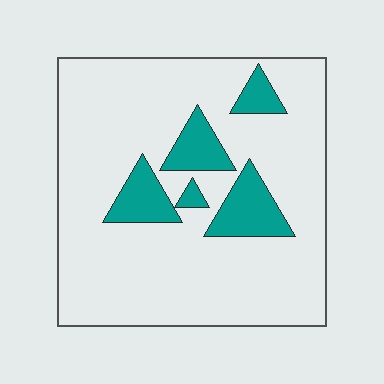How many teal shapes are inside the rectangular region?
5.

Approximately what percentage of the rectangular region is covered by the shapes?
Approximately 15%.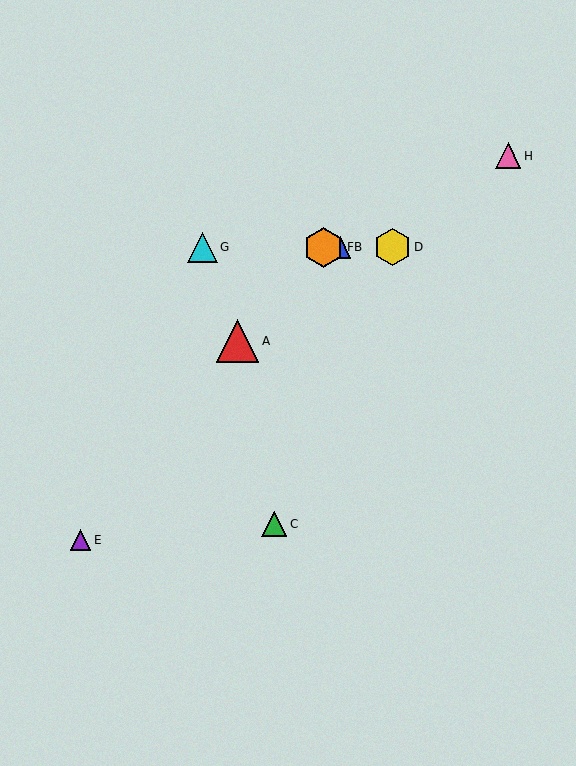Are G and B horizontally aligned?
Yes, both are at y≈247.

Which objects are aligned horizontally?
Objects B, D, F, G are aligned horizontally.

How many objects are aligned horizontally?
4 objects (B, D, F, G) are aligned horizontally.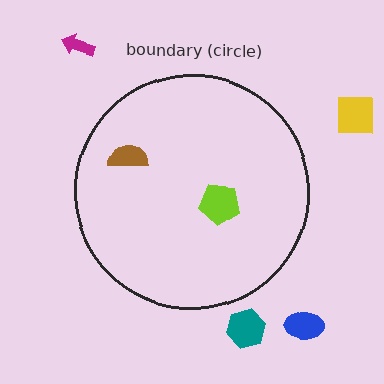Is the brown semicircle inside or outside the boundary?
Inside.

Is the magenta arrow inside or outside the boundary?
Outside.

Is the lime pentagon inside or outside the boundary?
Inside.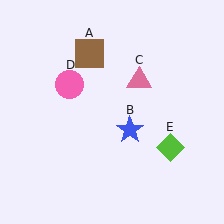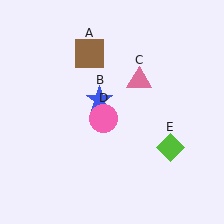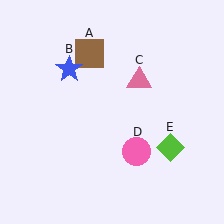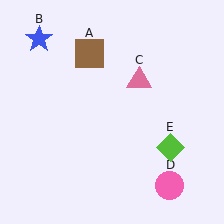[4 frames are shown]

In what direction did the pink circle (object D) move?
The pink circle (object D) moved down and to the right.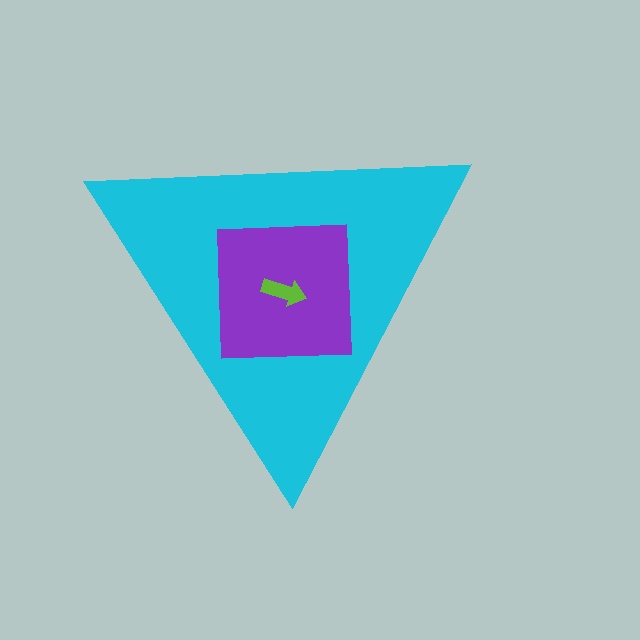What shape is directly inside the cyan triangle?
The purple square.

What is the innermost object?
The lime arrow.